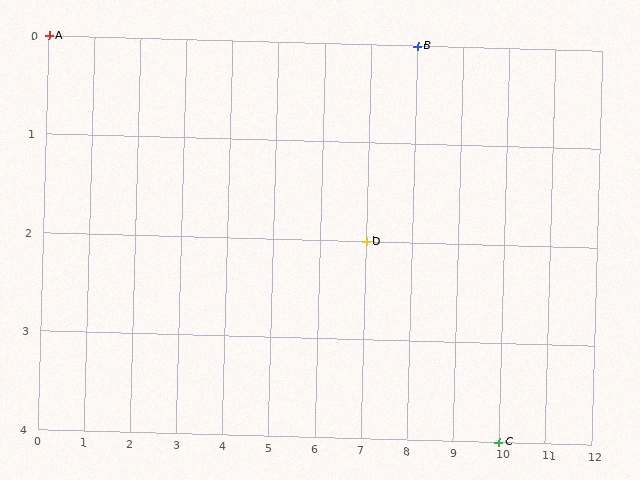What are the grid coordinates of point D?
Point D is at grid coordinates (7, 2).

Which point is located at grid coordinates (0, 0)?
Point A is at (0, 0).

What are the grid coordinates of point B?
Point B is at grid coordinates (8, 0).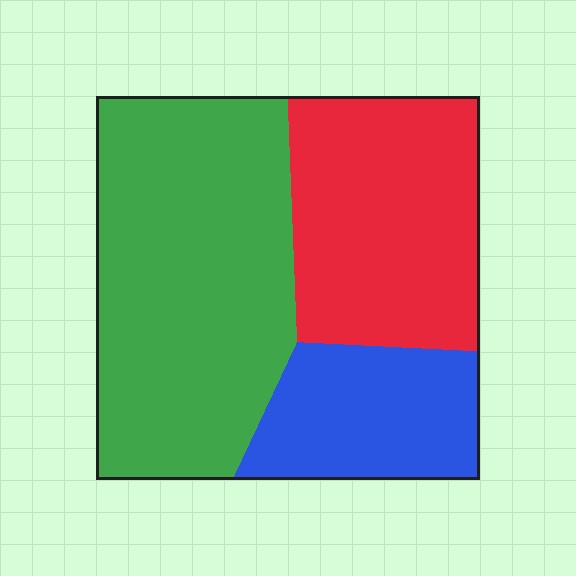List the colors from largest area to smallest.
From largest to smallest: green, red, blue.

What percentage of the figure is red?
Red covers roughly 30% of the figure.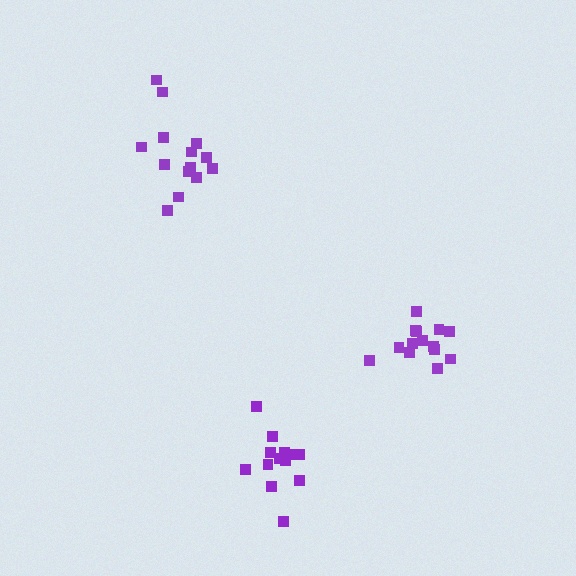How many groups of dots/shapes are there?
There are 3 groups.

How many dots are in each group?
Group 1: 13 dots, Group 2: 14 dots, Group 3: 15 dots (42 total).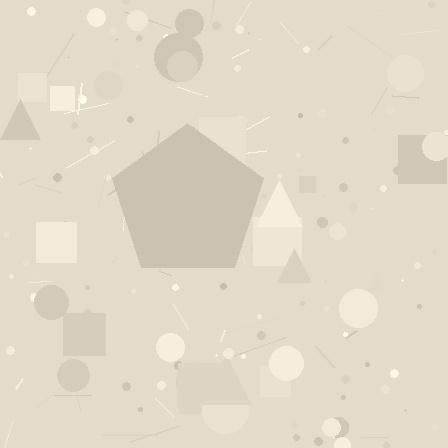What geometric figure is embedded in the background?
A pentagon is embedded in the background.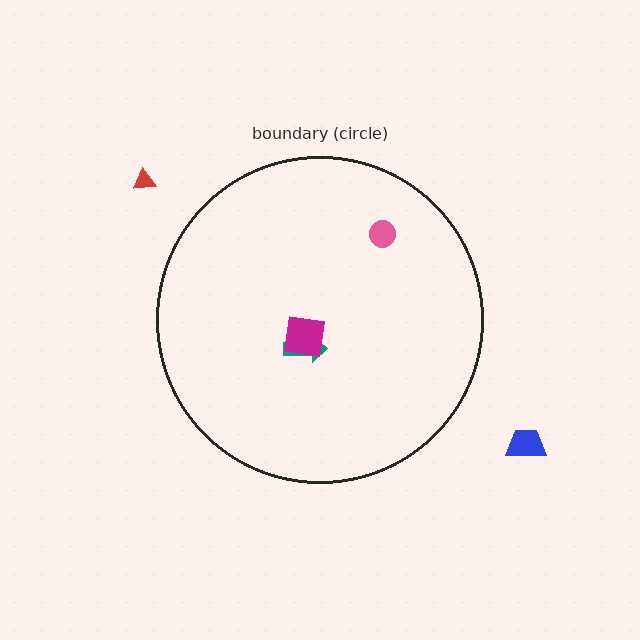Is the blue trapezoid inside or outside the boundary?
Outside.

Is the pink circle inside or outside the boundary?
Inside.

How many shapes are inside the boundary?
3 inside, 2 outside.